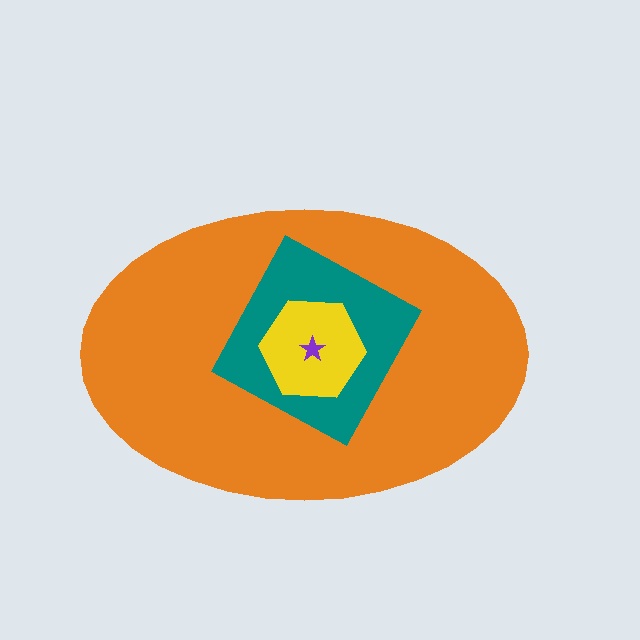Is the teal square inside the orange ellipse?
Yes.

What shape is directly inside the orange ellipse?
The teal square.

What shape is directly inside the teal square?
The yellow hexagon.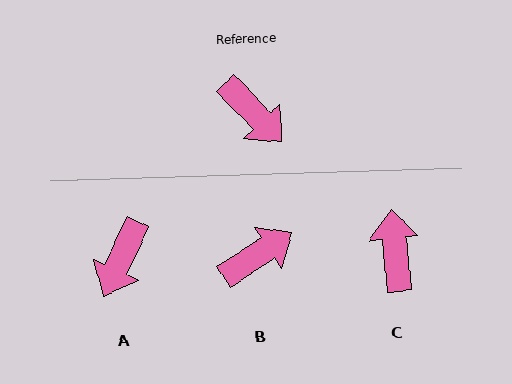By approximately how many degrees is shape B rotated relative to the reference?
Approximately 79 degrees counter-clockwise.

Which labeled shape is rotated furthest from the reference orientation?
C, about 142 degrees away.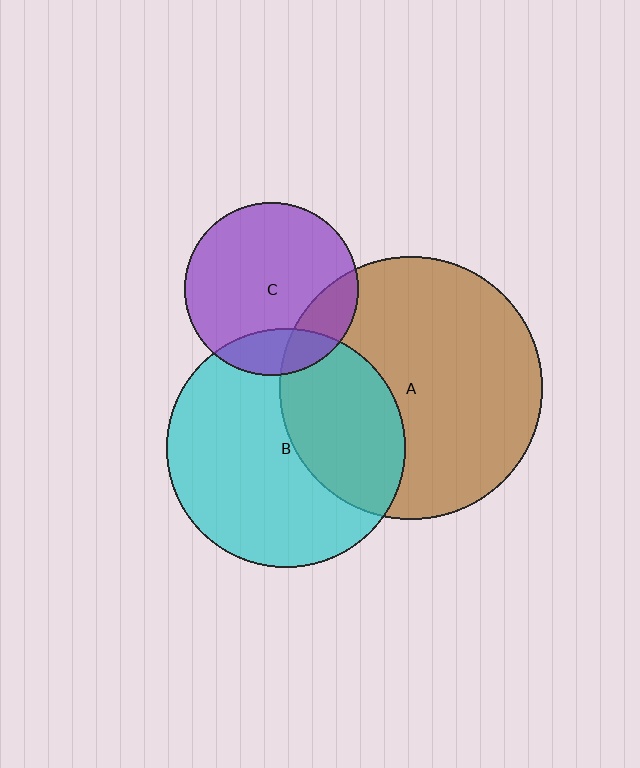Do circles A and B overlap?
Yes.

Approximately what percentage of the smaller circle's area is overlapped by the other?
Approximately 35%.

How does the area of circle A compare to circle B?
Approximately 1.2 times.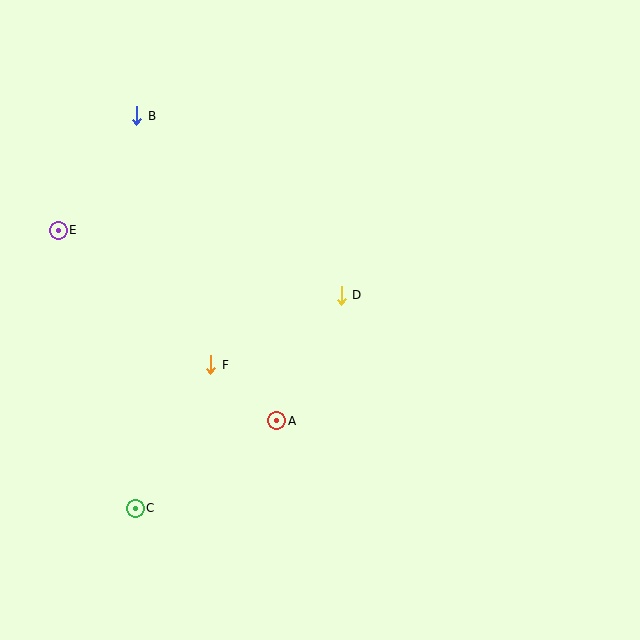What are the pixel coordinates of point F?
Point F is at (211, 365).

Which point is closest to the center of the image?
Point D at (341, 295) is closest to the center.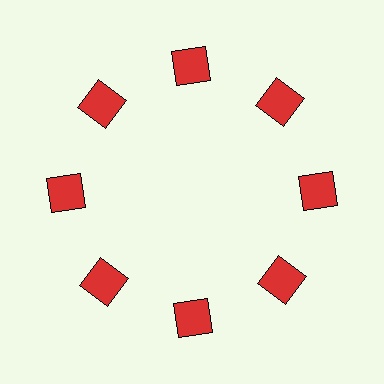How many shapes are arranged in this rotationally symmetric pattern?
There are 8 shapes, arranged in 8 groups of 1.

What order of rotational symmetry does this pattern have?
This pattern has 8-fold rotational symmetry.